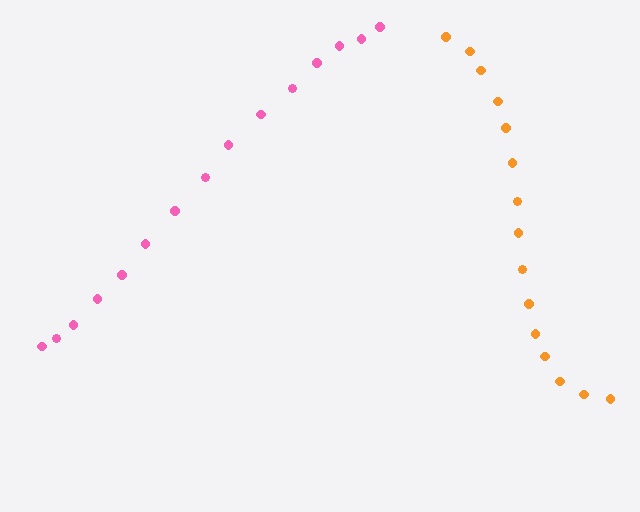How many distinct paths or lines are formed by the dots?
There are 2 distinct paths.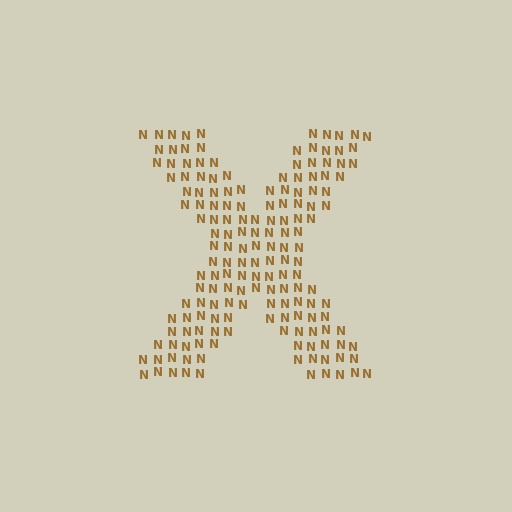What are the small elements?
The small elements are letter N's.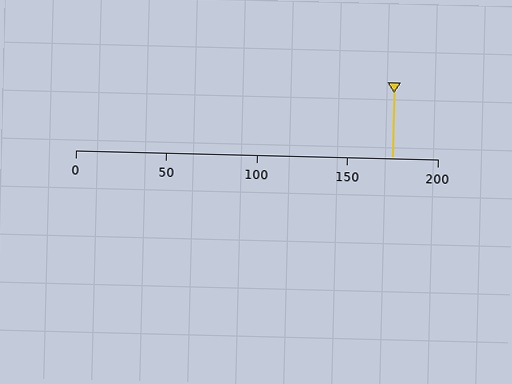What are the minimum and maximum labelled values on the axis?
The axis runs from 0 to 200.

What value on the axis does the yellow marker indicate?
The marker indicates approximately 175.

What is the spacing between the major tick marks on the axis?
The major ticks are spaced 50 apart.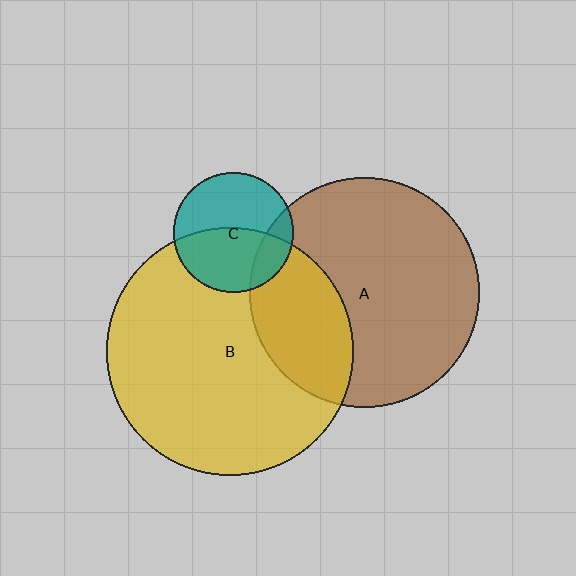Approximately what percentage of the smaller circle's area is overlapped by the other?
Approximately 50%.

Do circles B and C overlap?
Yes.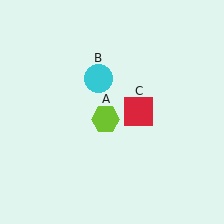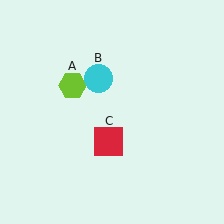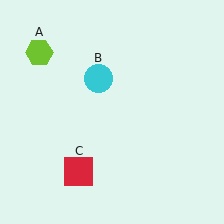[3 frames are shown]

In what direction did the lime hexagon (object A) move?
The lime hexagon (object A) moved up and to the left.